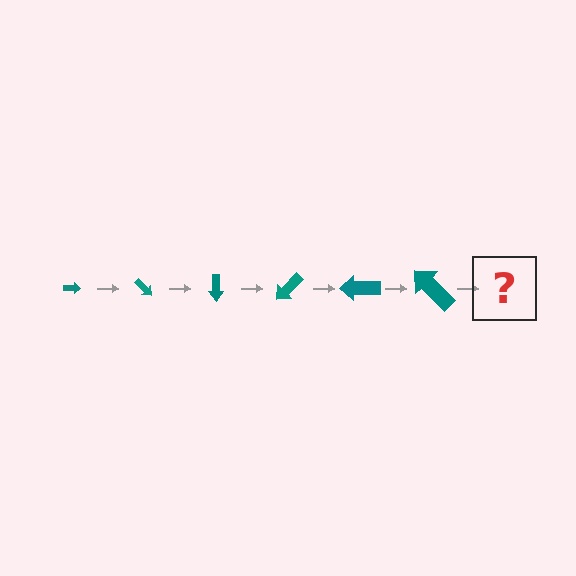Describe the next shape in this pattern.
It should be an arrow, larger than the previous one and rotated 270 degrees from the start.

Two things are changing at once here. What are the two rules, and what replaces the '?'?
The two rules are that the arrow grows larger each step and it rotates 45 degrees each step. The '?' should be an arrow, larger than the previous one and rotated 270 degrees from the start.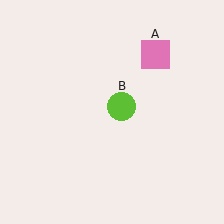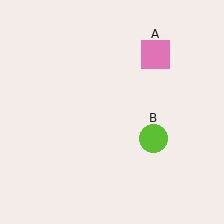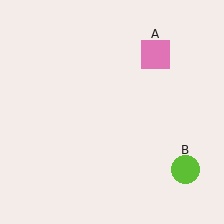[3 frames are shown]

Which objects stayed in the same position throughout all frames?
Pink square (object A) remained stationary.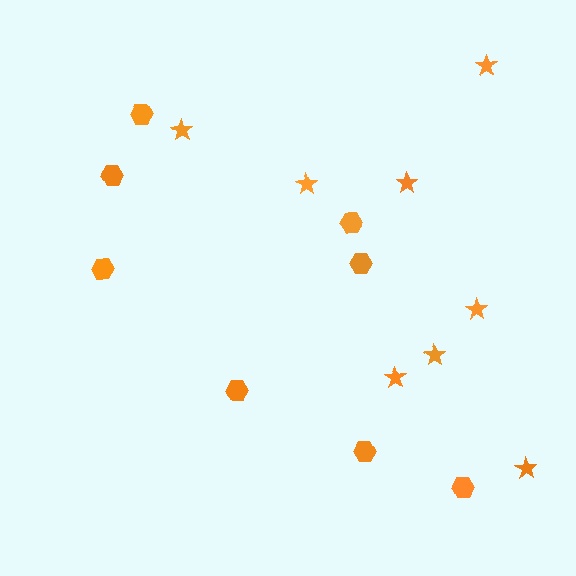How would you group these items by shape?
There are 2 groups: one group of stars (8) and one group of hexagons (8).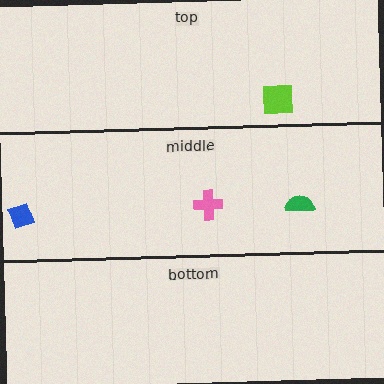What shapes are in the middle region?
The blue diamond, the green semicircle, the pink cross.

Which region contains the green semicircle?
The middle region.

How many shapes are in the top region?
1.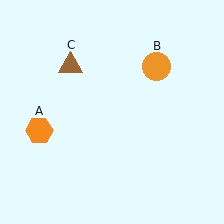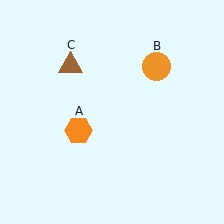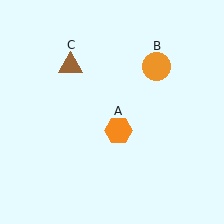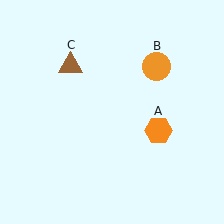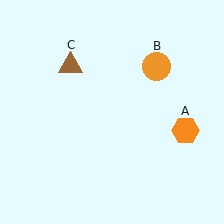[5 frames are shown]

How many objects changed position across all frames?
1 object changed position: orange hexagon (object A).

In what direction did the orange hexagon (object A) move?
The orange hexagon (object A) moved right.